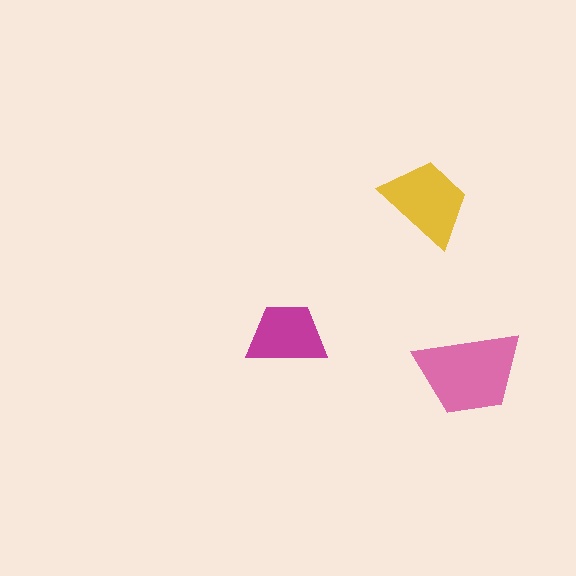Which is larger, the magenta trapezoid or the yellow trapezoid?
The yellow one.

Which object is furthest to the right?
The pink trapezoid is rightmost.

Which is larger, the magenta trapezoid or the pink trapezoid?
The pink one.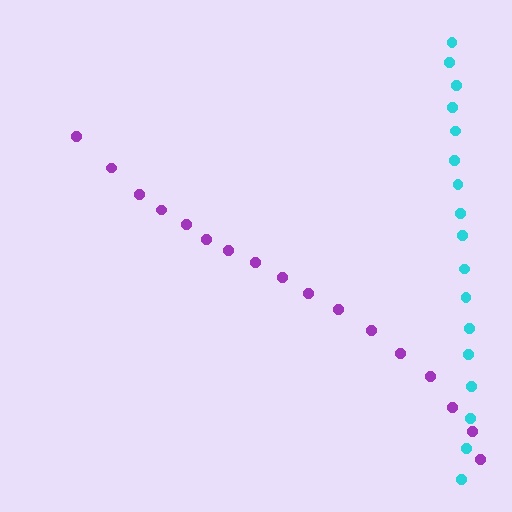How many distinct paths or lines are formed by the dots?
There are 2 distinct paths.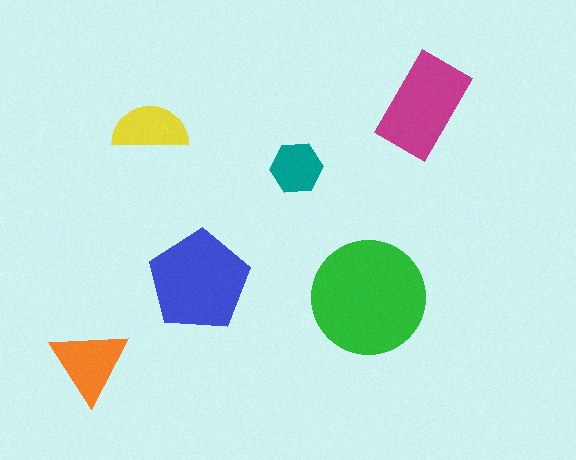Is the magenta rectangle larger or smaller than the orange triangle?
Larger.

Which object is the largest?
The green circle.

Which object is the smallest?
The teal hexagon.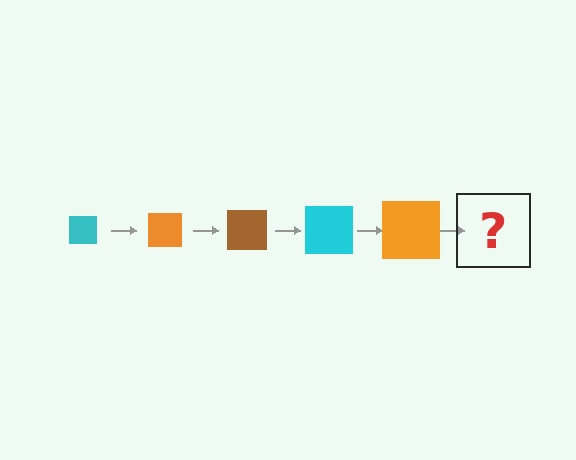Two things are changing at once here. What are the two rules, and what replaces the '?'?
The two rules are that the square grows larger each step and the color cycles through cyan, orange, and brown. The '?' should be a brown square, larger than the previous one.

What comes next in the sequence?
The next element should be a brown square, larger than the previous one.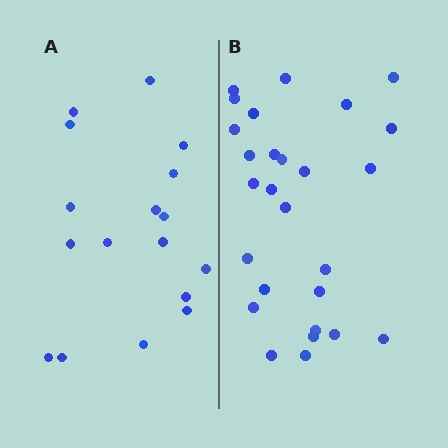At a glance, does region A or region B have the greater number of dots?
Region B (the right region) has more dots.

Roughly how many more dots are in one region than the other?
Region B has roughly 10 or so more dots than region A.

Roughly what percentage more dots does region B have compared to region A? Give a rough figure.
About 60% more.